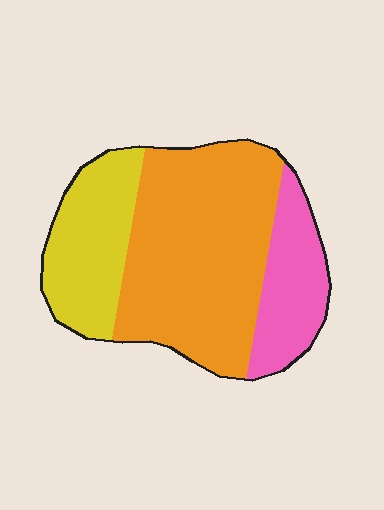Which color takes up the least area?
Pink, at roughly 20%.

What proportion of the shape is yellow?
Yellow covers 25% of the shape.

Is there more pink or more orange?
Orange.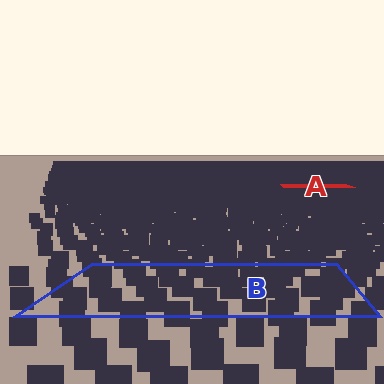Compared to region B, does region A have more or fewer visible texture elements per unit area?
Region A has more texture elements per unit area — they are packed more densely because it is farther away.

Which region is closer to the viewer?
Region B is closer. The texture elements there are larger and more spread out.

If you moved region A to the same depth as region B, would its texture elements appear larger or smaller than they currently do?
They would appear larger. At a closer depth, the same texture elements are projected at a bigger on-screen size.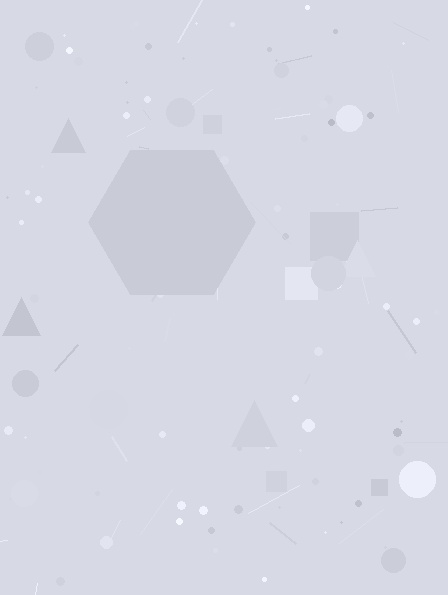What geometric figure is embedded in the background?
A hexagon is embedded in the background.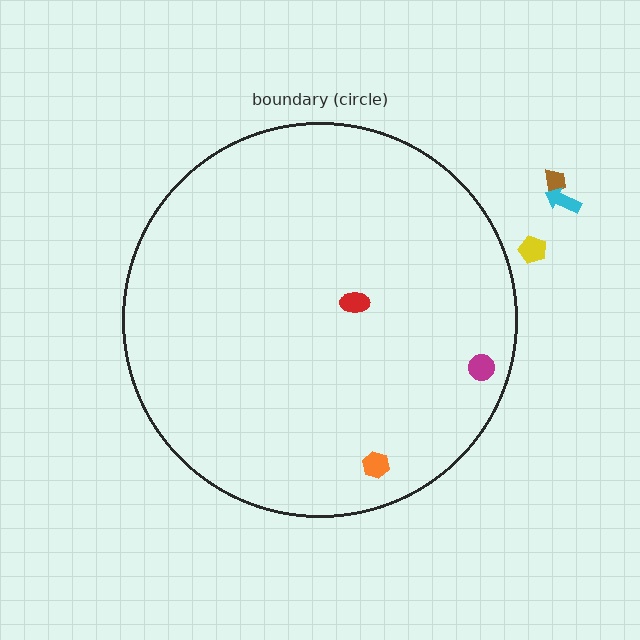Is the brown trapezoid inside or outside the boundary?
Outside.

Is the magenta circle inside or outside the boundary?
Inside.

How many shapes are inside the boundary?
3 inside, 3 outside.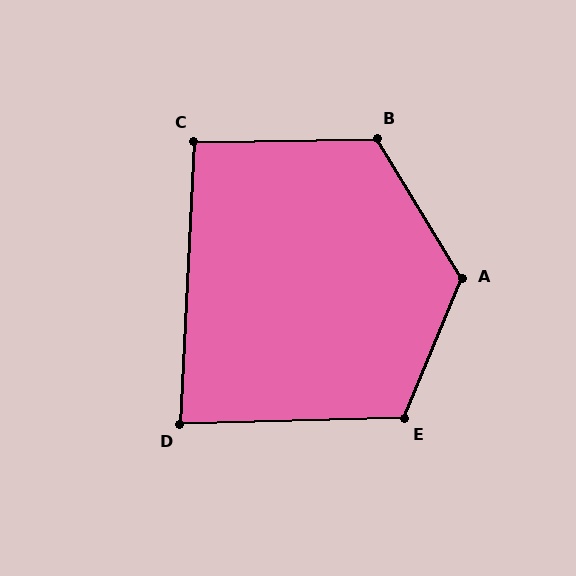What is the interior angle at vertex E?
Approximately 114 degrees (obtuse).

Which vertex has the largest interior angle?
A, at approximately 126 degrees.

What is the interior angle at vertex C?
Approximately 94 degrees (approximately right).